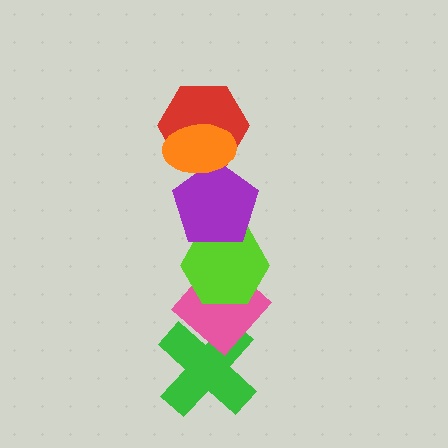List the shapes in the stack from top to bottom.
From top to bottom: the orange ellipse, the red hexagon, the purple pentagon, the lime hexagon, the pink diamond, the green cross.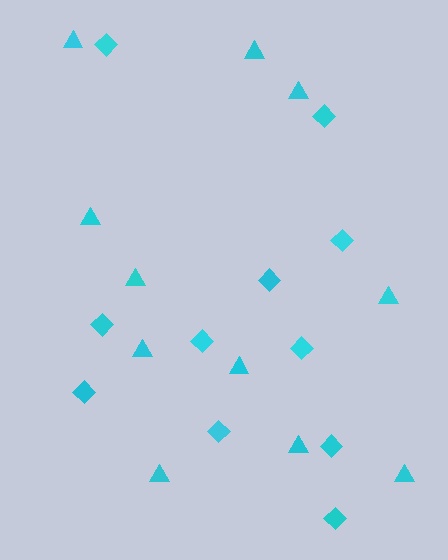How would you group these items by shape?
There are 2 groups: one group of diamonds (11) and one group of triangles (11).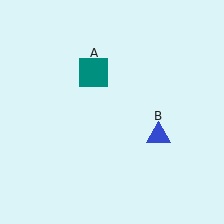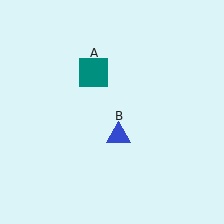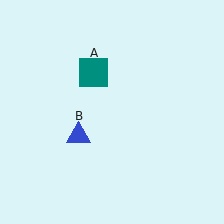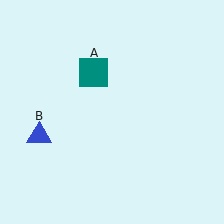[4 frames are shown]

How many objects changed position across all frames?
1 object changed position: blue triangle (object B).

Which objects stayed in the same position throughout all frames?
Teal square (object A) remained stationary.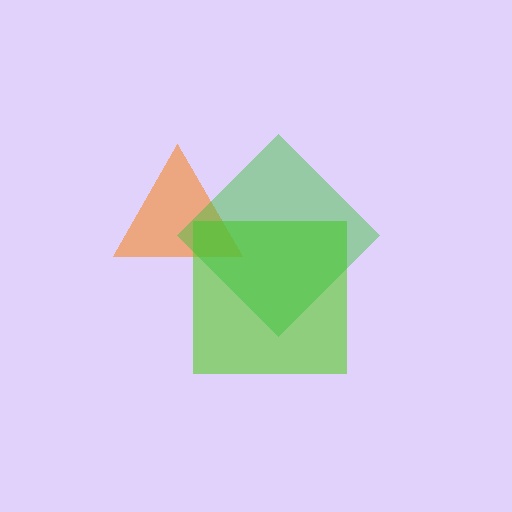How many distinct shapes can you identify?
There are 3 distinct shapes: an orange triangle, a lime square, a green diamond.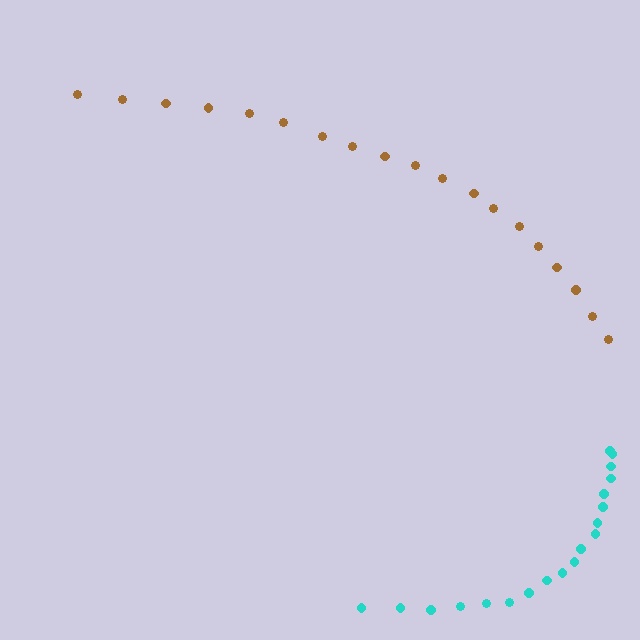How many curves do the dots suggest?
There are 2 distinct paths.